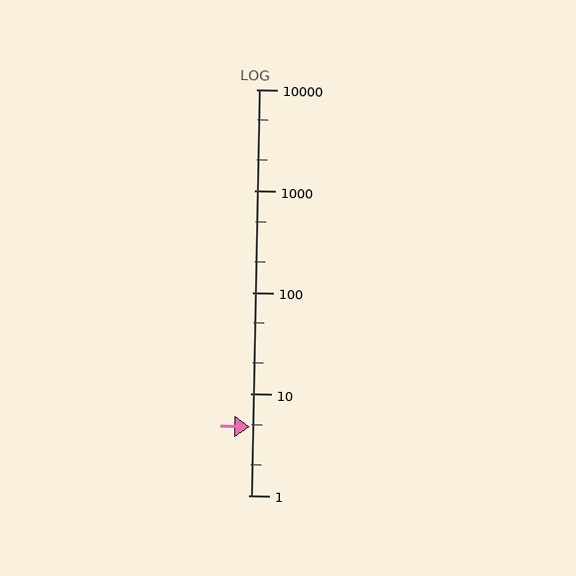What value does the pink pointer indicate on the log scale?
The pointer indicates approximately 4.7.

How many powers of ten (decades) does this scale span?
The scale spans 4 decades, from 1 to 10000.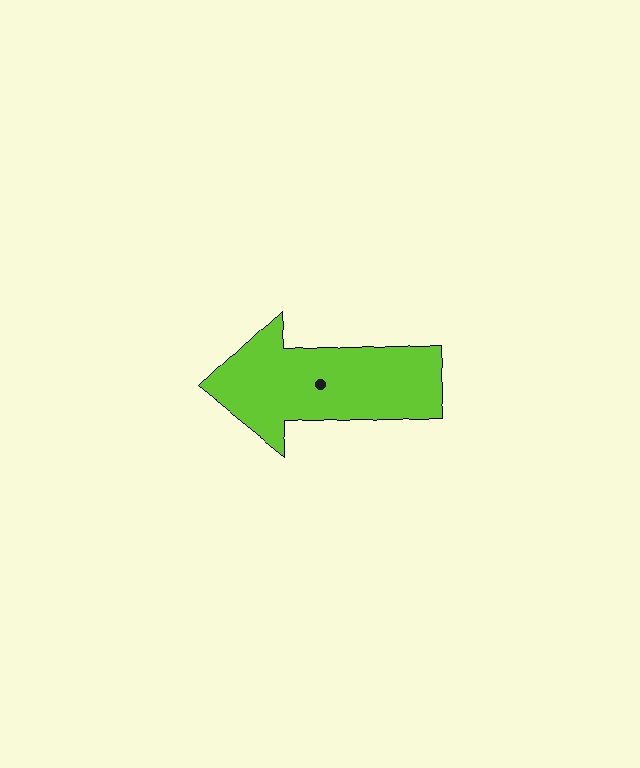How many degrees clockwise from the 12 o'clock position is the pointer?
Approximately 268 degrees.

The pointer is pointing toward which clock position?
Roughly 9 o'clock.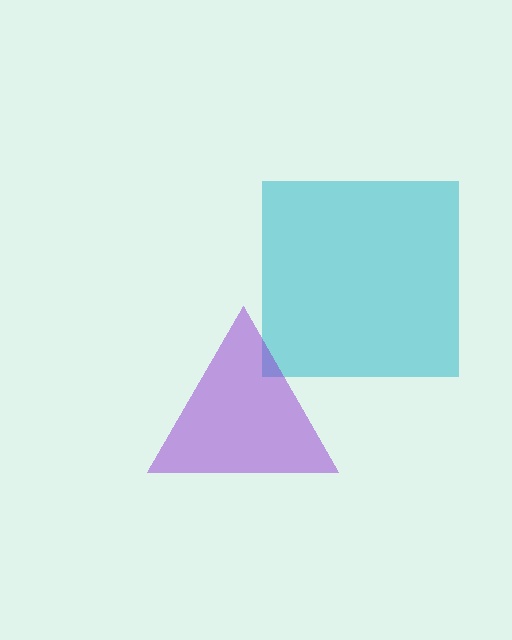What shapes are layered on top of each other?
The layered shapes are: a cyan square, a purple triangle.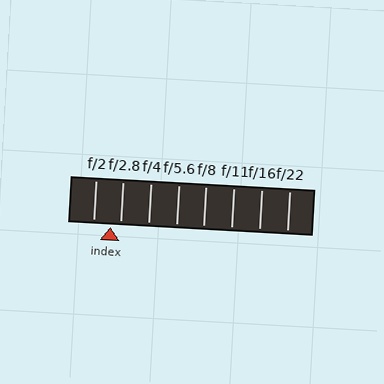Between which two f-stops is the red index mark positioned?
The index mark is between f/2 and f/2.8.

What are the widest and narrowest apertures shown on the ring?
The widest aperture shown is f/2 and the narrowest is f/22.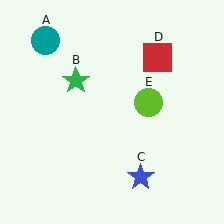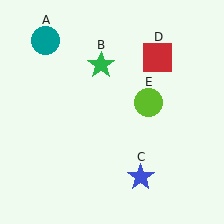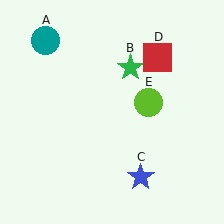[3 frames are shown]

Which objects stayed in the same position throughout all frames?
Teal circle (object A) and blue star (object C) and red square (object D) and lime circle (object E) remained stationary.